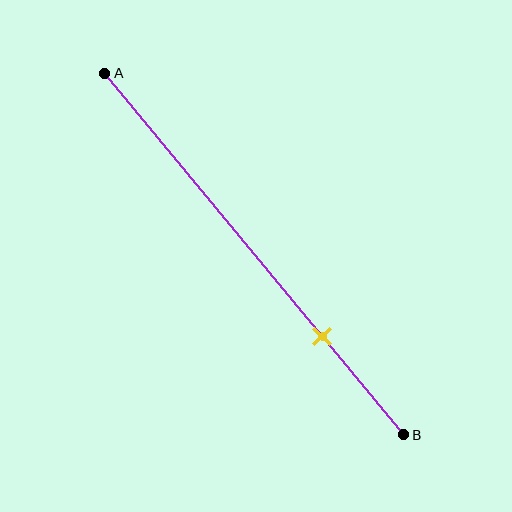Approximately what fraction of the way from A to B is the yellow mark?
The yellow mark is approximately 75% of the way from A to B.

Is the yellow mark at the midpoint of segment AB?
No, the mark is at about 75% from A, not at the 50% midpoint.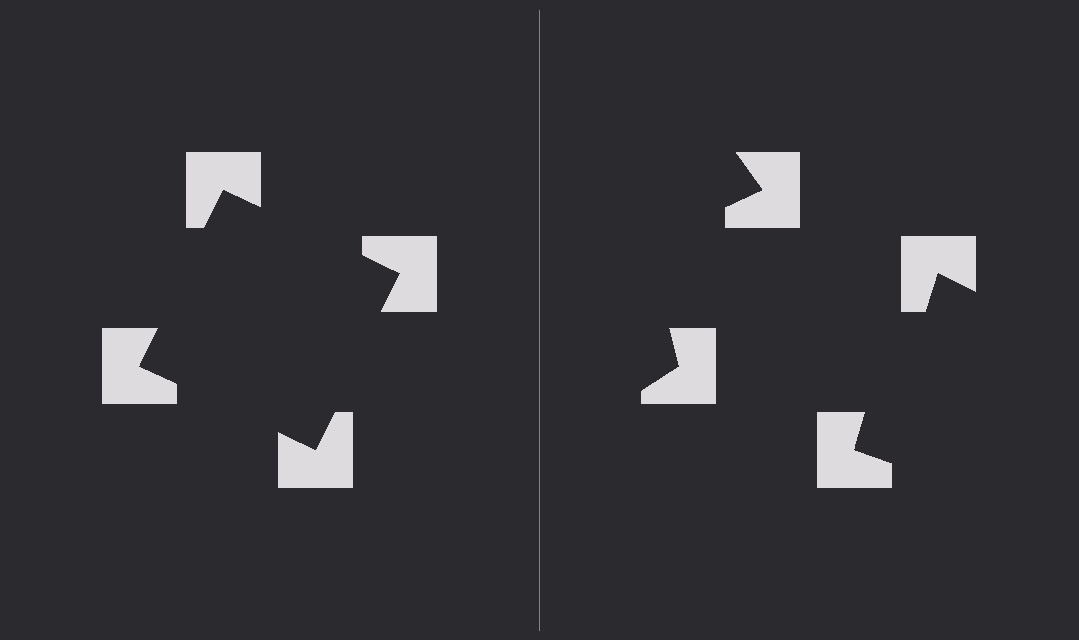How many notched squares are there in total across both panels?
8 — 4 on each side.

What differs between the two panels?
The notched squares are positioned identically on both sides; only the wedge orientations differ. On the left they align to a square; on the right they are misaligned.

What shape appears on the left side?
An illusory square.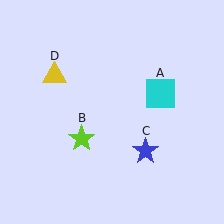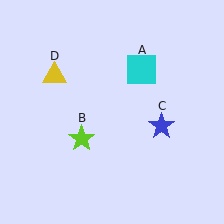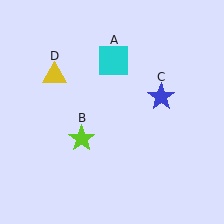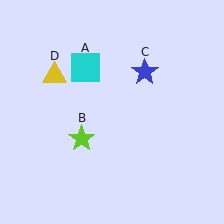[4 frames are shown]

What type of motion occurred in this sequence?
The cyan square (object A), blue star (object C) rotated counterclockwise around the center of the scene.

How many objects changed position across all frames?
2 objects changed position: cyan square (object A), blue star (object C).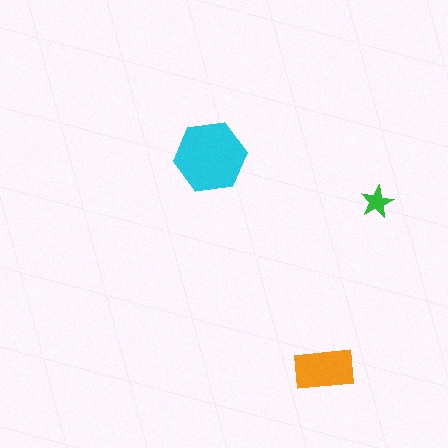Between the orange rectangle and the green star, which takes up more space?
The orange rectangle.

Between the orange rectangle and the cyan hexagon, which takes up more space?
The cyan hexagon.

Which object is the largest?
The cyan hexagon.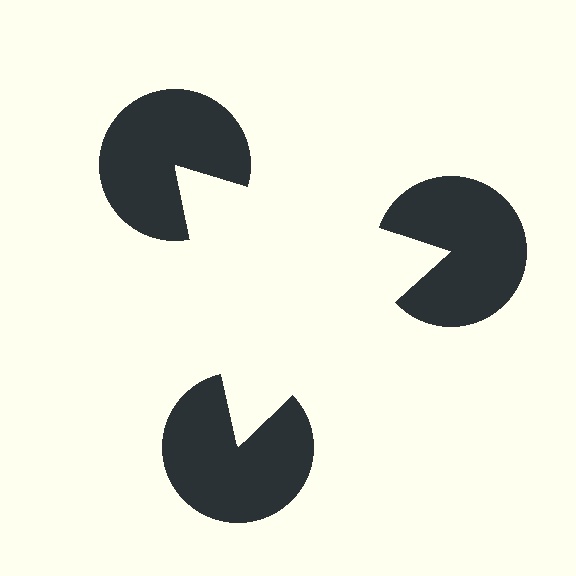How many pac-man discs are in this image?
There are 3 — one at each vertex of the illusory triangle.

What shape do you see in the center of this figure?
An illusory triangle — its edges are inferred from the aligned wedge cuts in the pac-man discs, not physically drawn.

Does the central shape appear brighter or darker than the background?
It typically appears slightly brighter than the background, even though no actual brightness change is drawn.